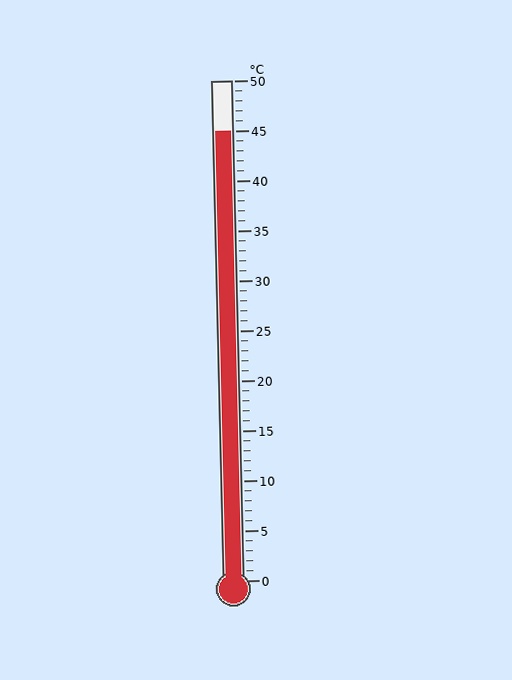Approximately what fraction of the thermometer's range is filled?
The thermometer is filled to approximately 90% of its range.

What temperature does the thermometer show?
The thermometer shows approximately 45°C.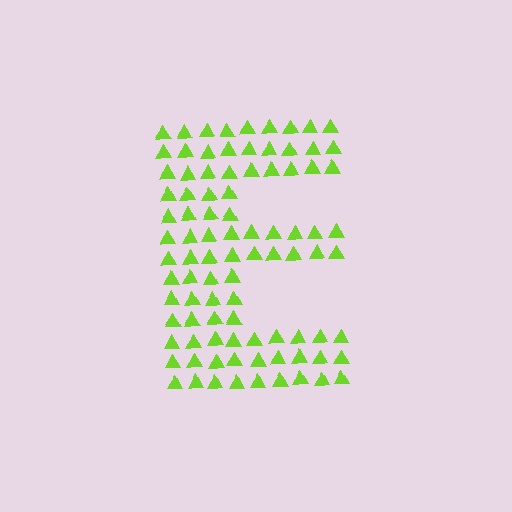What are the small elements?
The small elements are triangles.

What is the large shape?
The large shape is the letter E.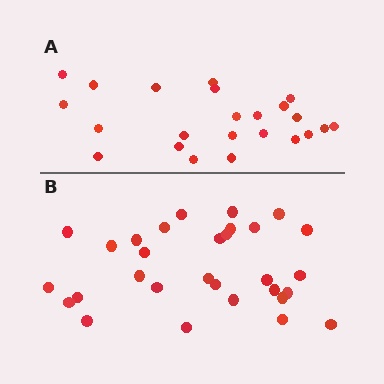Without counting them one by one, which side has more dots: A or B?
Region B (the bottom region) has more dots.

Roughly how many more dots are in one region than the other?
Region B has roughly 8 or so more dots than region A.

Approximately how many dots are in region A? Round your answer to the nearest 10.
About 20 dots. (The exact count is 23, which rounds to 20.)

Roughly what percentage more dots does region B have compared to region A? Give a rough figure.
About 30% more.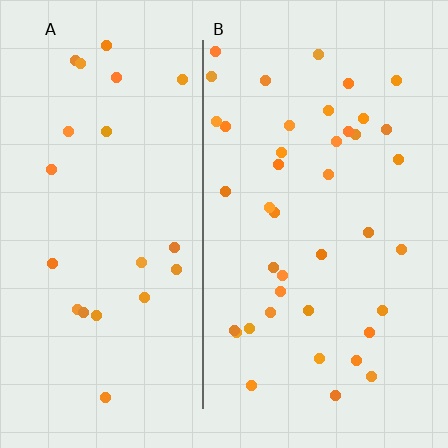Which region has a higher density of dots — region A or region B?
B (the right).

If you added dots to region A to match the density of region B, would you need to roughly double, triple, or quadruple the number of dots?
Approximately double.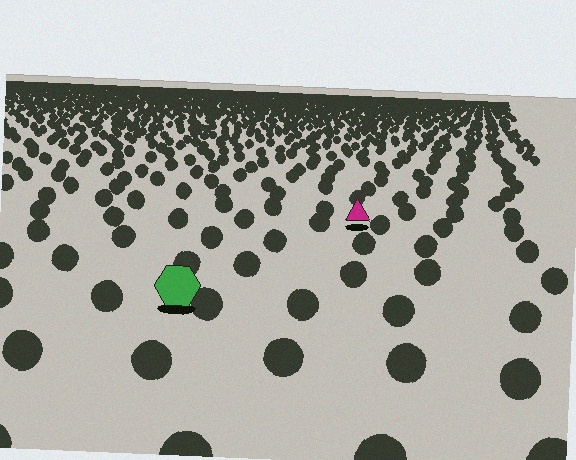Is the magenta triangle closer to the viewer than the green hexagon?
No. The green hexagon is closer — you can tell from the texture gradient: the ground texture is coarser near it.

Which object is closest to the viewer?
The green hexagon is closest. The texture marks near it are larger and more spread out.